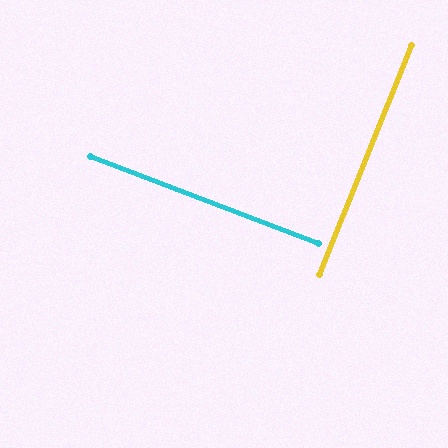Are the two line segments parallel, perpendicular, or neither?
Perpendicular — they meet at approximately 89°.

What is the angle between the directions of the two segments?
Approximately 89 degrees.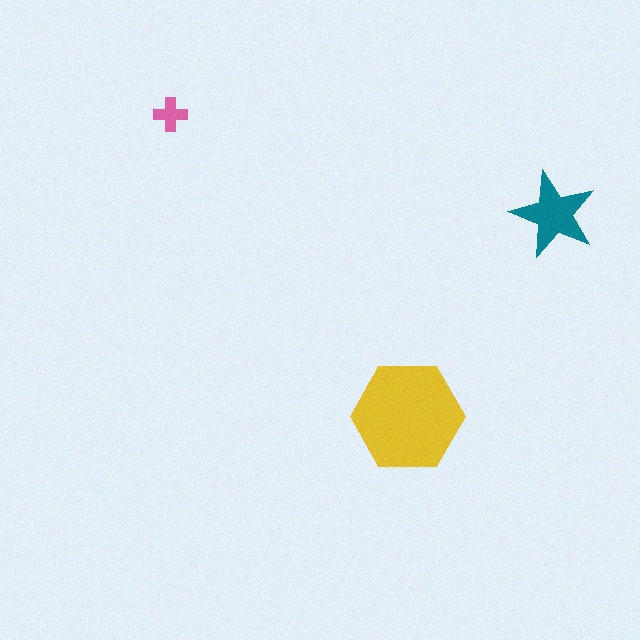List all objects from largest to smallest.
The yellow hexagon, the teal star, the pink cross.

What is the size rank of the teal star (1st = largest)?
2nd.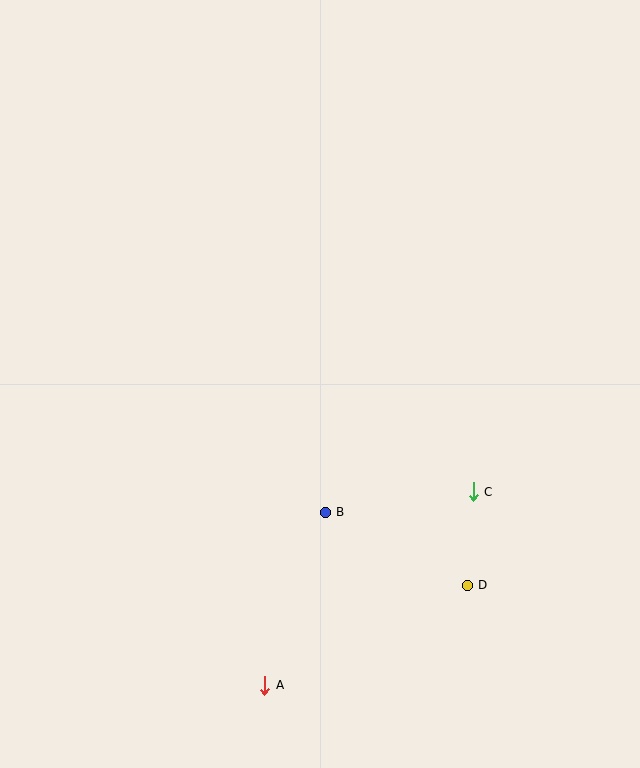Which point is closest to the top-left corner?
Point B is closest to the top-left corner.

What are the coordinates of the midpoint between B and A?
The midpoint between B and A is at (295, 599).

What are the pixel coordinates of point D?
Point D is at (467, 585).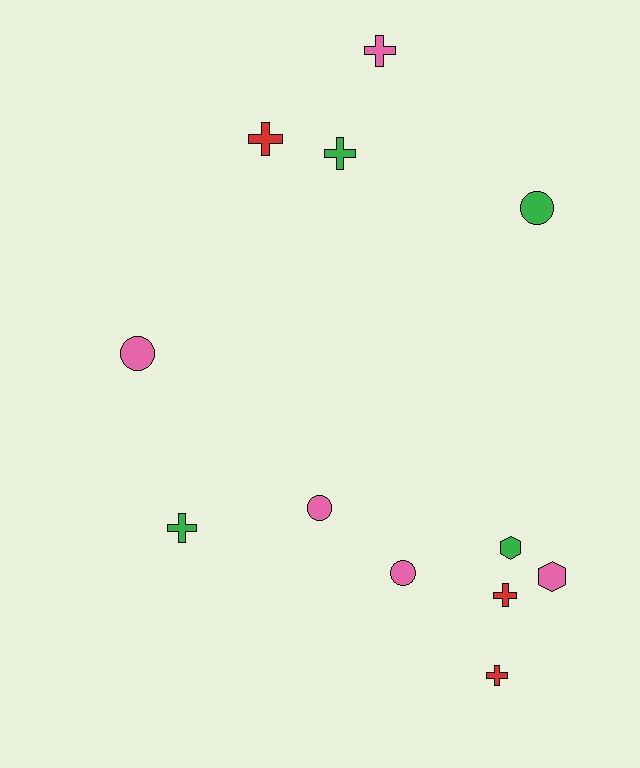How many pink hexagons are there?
There is 1 pink hexagon.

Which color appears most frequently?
Pink, with 5 objects.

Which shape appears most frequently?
Cross, with 6 objects.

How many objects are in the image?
There are 12 objects.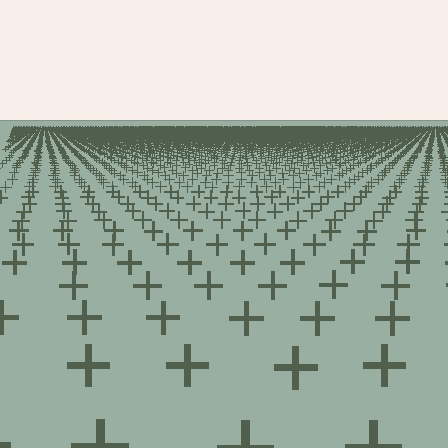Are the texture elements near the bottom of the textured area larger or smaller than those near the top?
Larger. Near the bottom, elements are closer to the viewer and appear at a bigger on-screen size.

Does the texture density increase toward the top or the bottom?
Density increases toward the top.